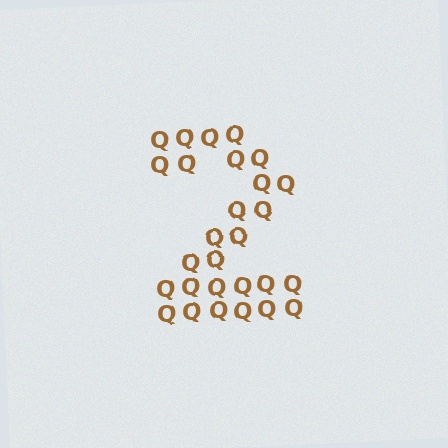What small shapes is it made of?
It is made of small letter Q's.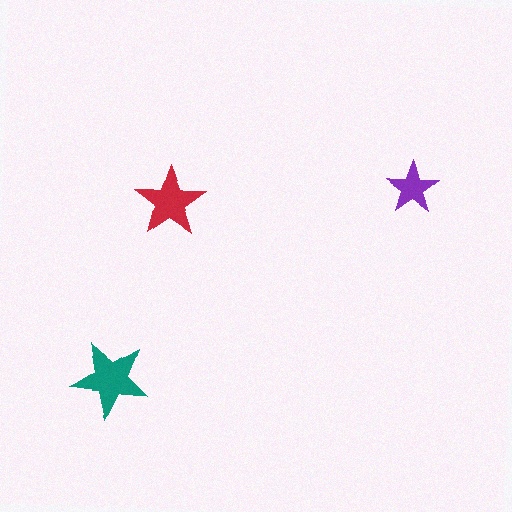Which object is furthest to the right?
The purple star is rightmost.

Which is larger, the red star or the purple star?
The red one.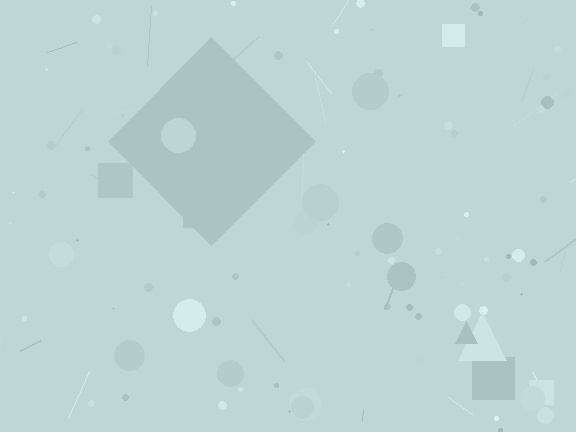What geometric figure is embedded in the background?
A diamond is embedded in the background.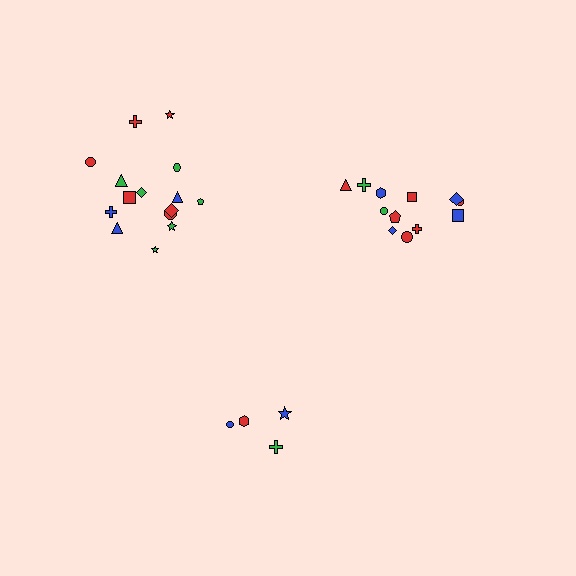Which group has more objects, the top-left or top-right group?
The top-left group.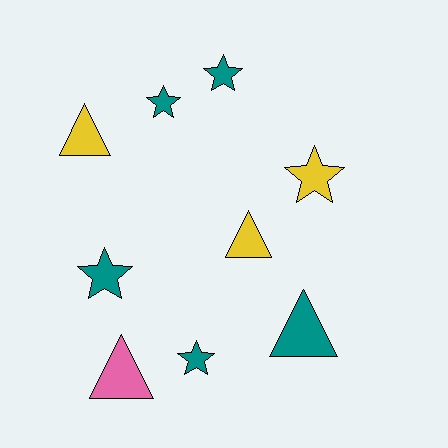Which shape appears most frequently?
Star, with 5 objects.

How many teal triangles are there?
There is 1 teal triangle.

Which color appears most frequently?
Teal, with 5 objects.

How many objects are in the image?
There are 9 objects.